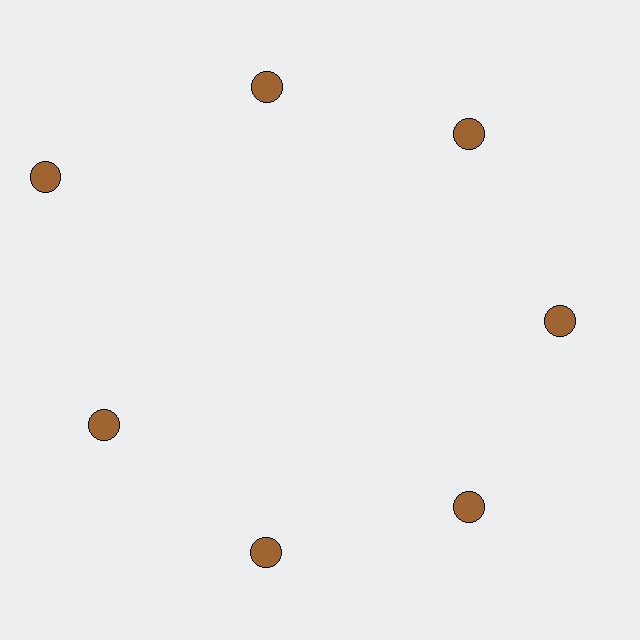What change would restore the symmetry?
The symmetry would be restored by moving it inward, back onto the ring so that all 7 circles sit at equal angles and equal distance from the center.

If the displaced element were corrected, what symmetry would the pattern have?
It would have 7-fold rotational symmetry — the pattern would map onto itself every 51 degrees.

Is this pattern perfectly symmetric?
No. The 7 brown circles are arranged in a ring, but one element near the 10 o'clock position is pushed outward from the center, breaking the 7-fold rotational symmetry.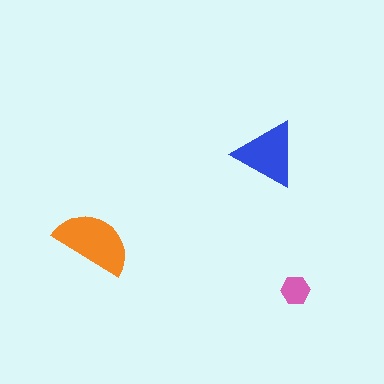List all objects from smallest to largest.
The pink hexagon, the blue triangle, the orange semicircle.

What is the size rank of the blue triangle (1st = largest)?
2nd.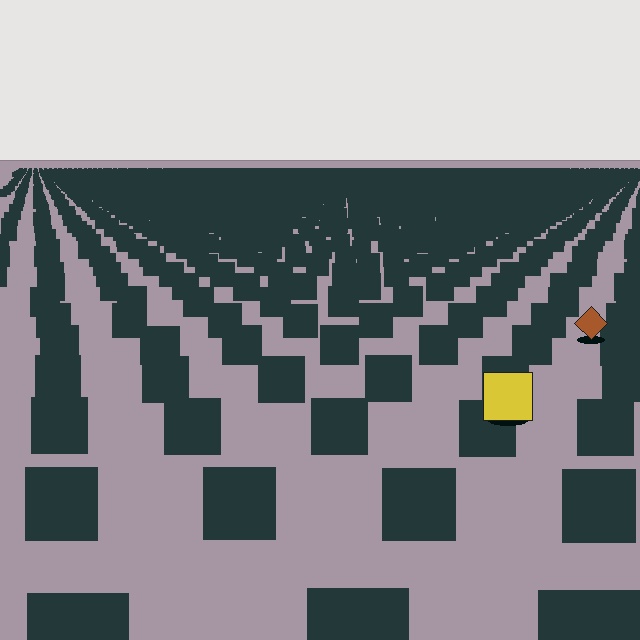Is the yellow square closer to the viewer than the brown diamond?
Yes. The yellow square is closer — you can tell from the texture gradient: the ground texture is coarser near it.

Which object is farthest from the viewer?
The brown diamond is farthest from the viewer. It appears smaller and the ground texture around it is denser.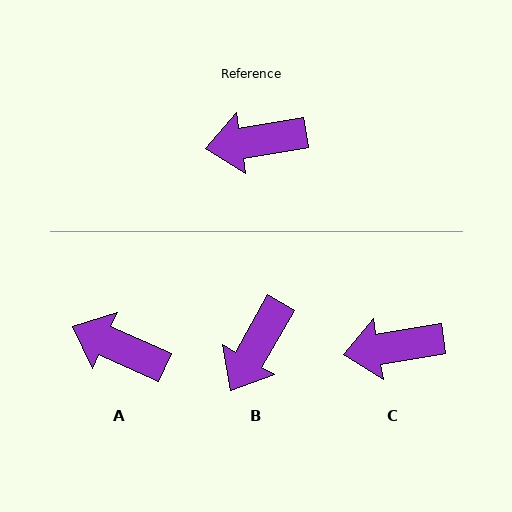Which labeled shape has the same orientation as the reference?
C.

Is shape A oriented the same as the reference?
No, it is off by about 33 degrees.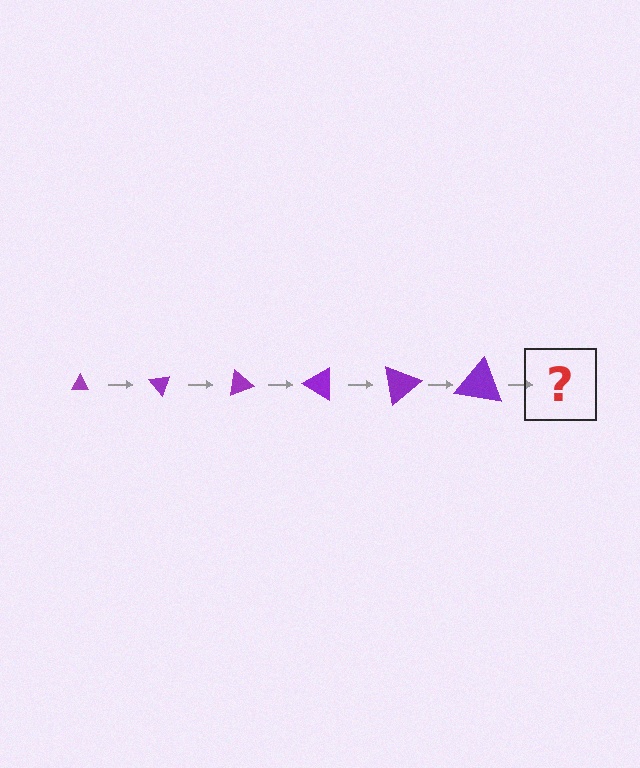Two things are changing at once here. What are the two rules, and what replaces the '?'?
The two rules are that the triangle grows larger each step and it rotates 50 degrees each step. The '?' should be a triangle, larger than the previous one and rotated 300 degrees from the start.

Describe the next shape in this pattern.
It should be a triangle, larger than the previous one and rotated 300 degrees from the start.